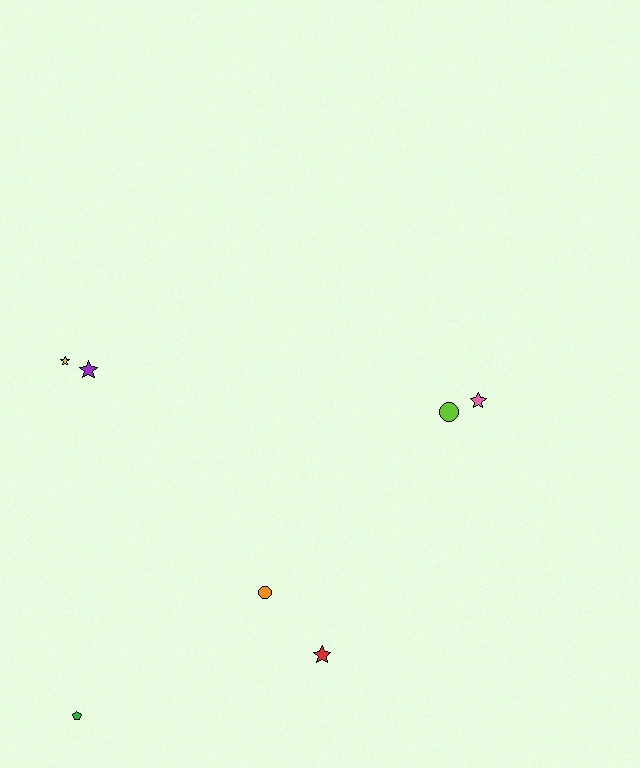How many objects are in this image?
There are 7 objects.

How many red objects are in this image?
There is 1 red object.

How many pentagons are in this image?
There is 1 pentagon.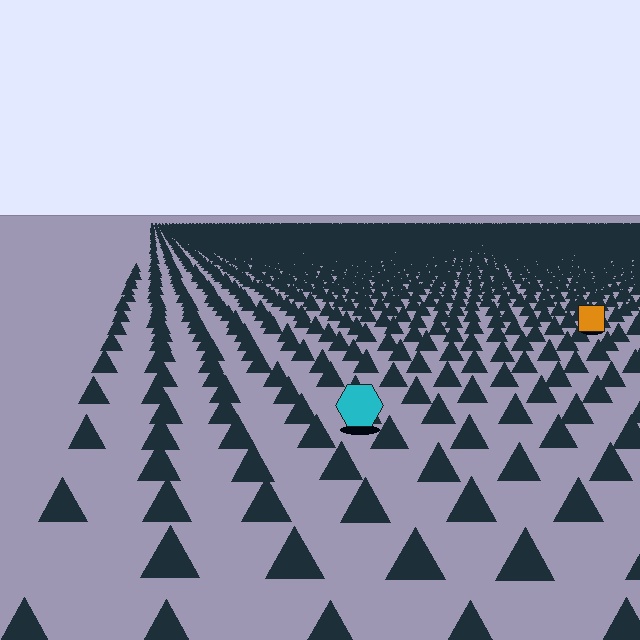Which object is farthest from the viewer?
The orange square is farthest from the viewer. It appears smaller and the ground texture around it is denser.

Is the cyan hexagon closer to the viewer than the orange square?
Yes. The cyan hexagon is closer — you can tell from the texture gradient: the ground texture is coarser near it.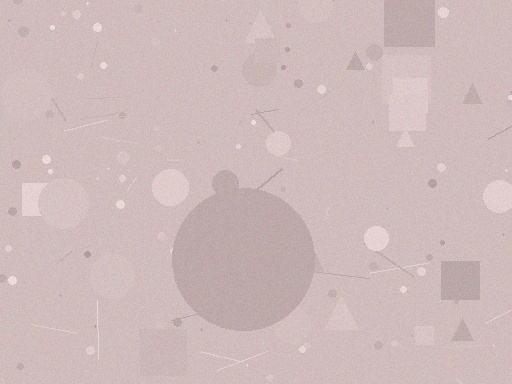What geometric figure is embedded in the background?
A circle is embedded in the background.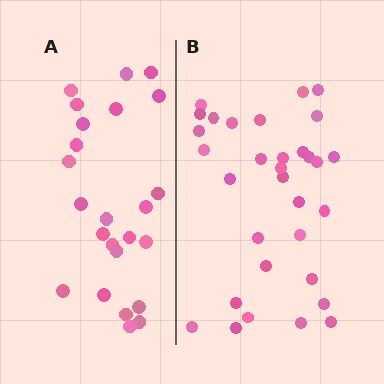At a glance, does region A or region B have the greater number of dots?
Region B (the right region) has more dots.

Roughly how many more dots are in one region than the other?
Region B has roughly 8 or so more dots than region A.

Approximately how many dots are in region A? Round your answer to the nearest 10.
About 20 dots. (The exact count is 24, which rounds to 20.)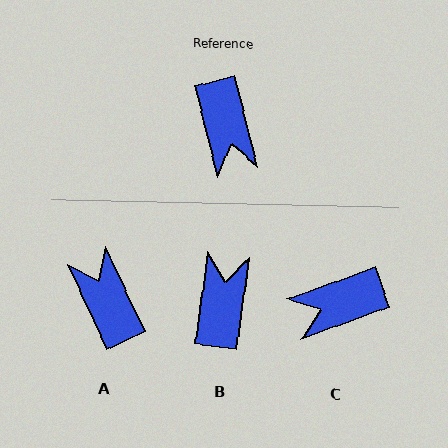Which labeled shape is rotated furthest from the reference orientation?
A, about 170 degrees away.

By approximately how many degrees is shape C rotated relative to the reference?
Approximately 84 degrees clockwise.